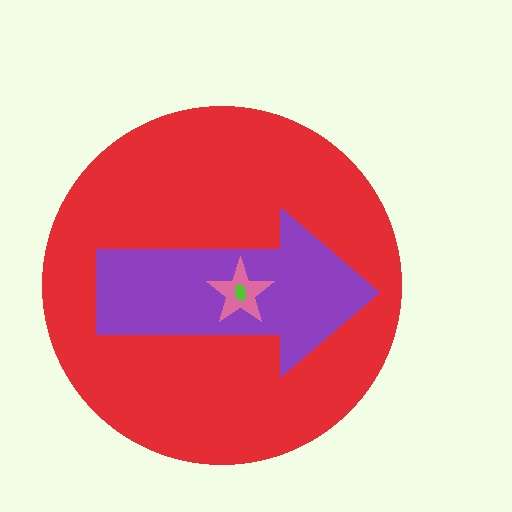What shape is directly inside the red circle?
The purple arrow.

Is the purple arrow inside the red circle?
Yes.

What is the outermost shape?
The red circle.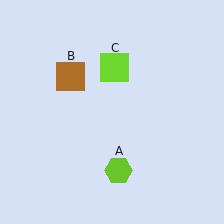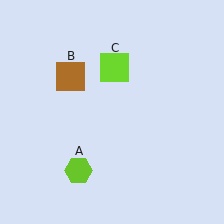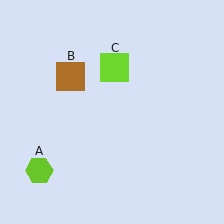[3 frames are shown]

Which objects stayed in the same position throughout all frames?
Brown square (object B) and lime square (object C) remained stationary.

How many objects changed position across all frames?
1 object changed position: lime hexagon (object A).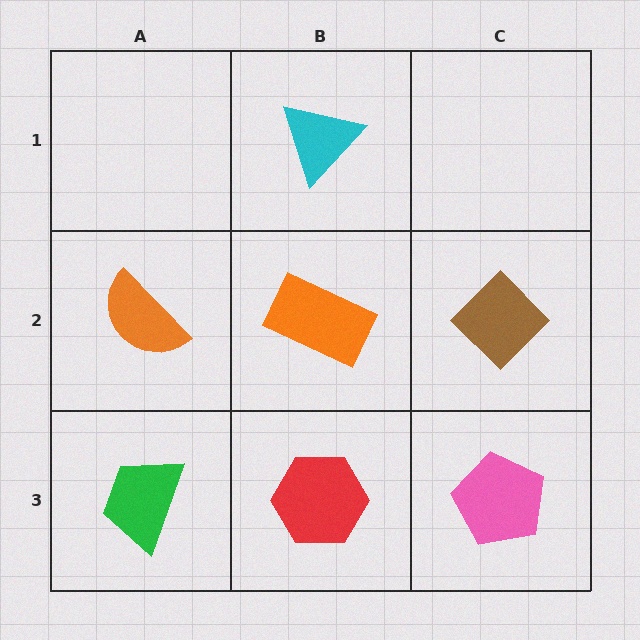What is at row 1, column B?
A cyan triangle.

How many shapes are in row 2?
3 shapes.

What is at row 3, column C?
A pink pentagon.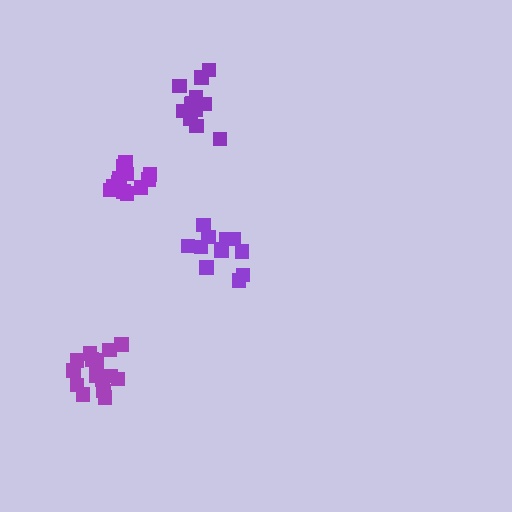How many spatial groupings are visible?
There are 4 spatial groupings.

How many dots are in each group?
Group 1: 12 dots, Group 2: 12 dots, Group 3: 12 dots, Group 4: 16 dots (52 total).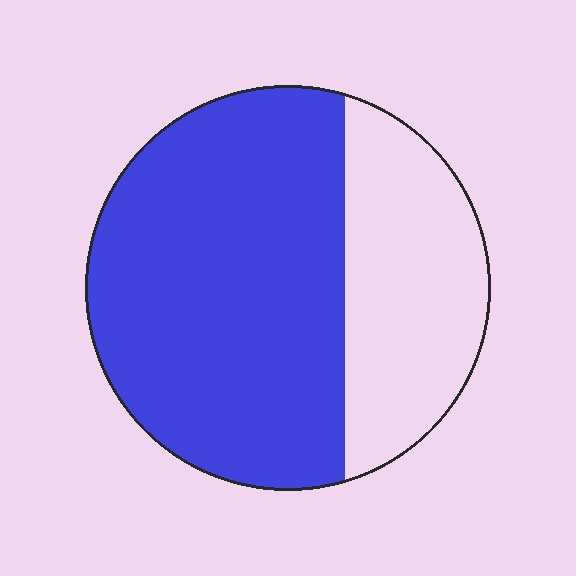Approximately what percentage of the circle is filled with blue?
Approximately 70%.